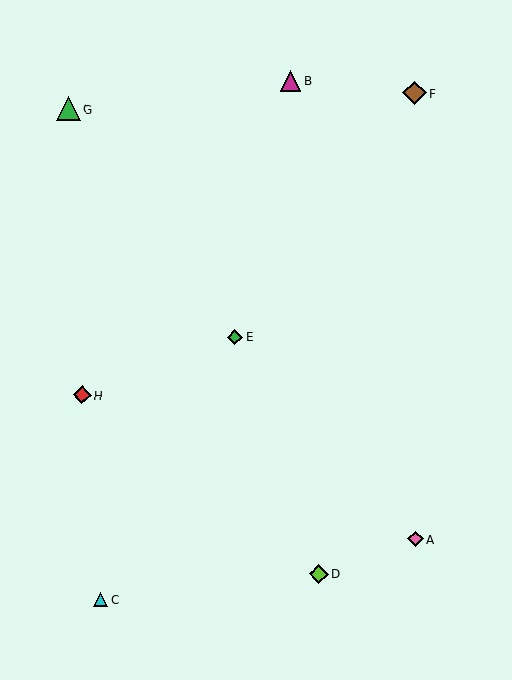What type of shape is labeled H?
Shape H is a red diamond.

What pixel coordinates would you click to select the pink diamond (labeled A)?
Click at (416, 539) to select the pink diamond A.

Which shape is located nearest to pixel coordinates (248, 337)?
The green diamond (labeled E) at (235, 337) is nearest to that location.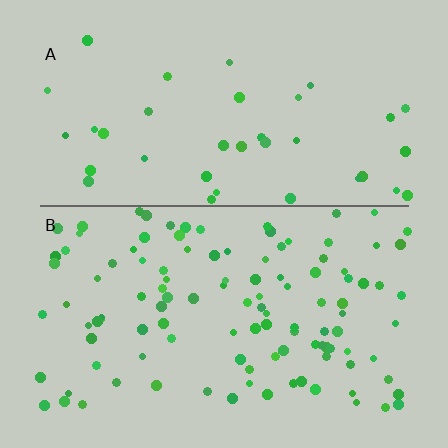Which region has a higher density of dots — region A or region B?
B (the bottom).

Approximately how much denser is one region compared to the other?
Approximately 3.0× — region B over region A.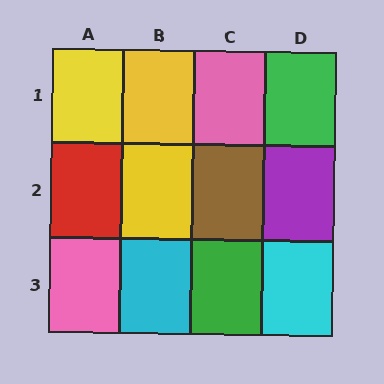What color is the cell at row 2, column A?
Red.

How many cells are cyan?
2 cells are cyan.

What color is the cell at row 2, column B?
Yellow.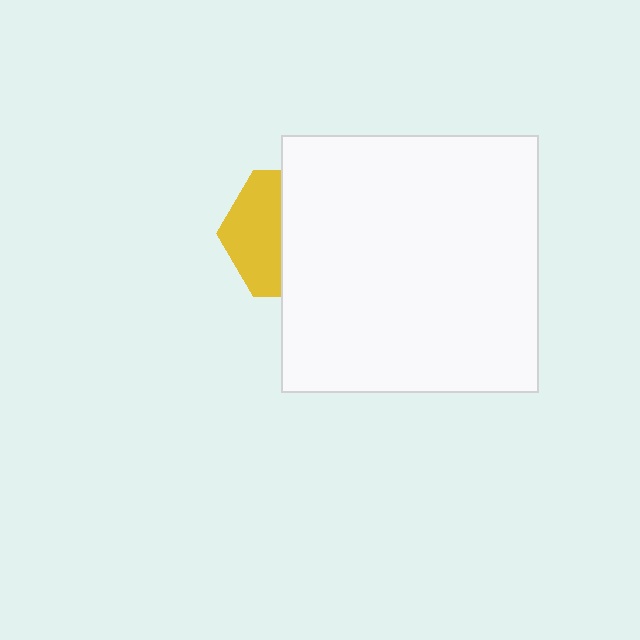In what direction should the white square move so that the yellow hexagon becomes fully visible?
The white square should move right. That is the shortest direction to clear the overlap and leave the yellow hexagon fully visible.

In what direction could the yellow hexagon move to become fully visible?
The yellow hexagon could move left. That would shift it out from behind the white square entirely.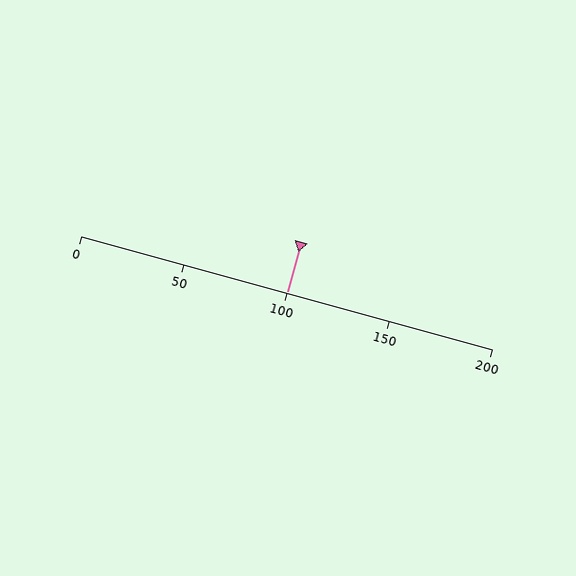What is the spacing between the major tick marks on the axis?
The major ticks are spaced 50 apart.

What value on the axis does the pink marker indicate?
The marker indicates approximately 100.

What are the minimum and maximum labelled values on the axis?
The axis runs from 0 to 200.